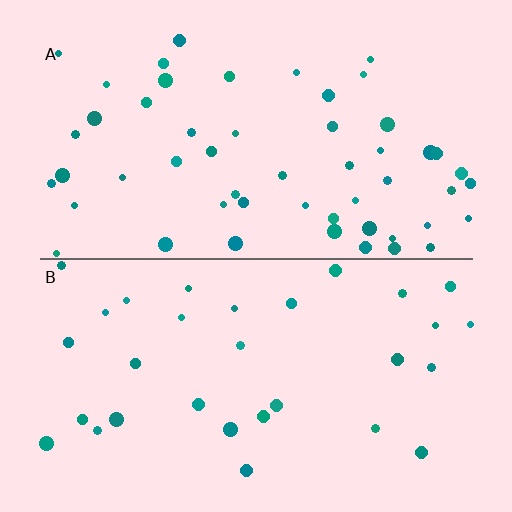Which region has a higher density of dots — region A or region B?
A (the top).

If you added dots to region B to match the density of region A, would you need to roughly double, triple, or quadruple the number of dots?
Approximately double.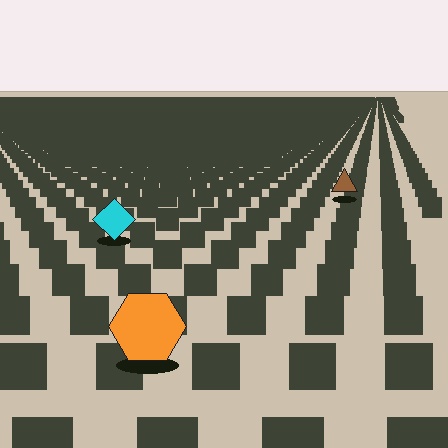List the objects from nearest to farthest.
From nearest to farthest: the orange hexagon, the cyan diamond, the brown triangle.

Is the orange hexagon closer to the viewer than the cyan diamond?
Yes. The orange hexagon is closer — you can tell from the texture gradient: the ground texture is coarser near it.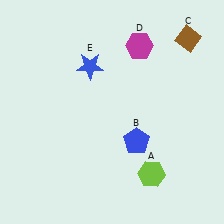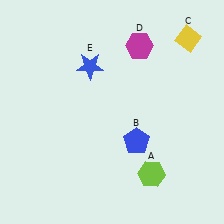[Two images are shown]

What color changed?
The diamond (C) changed from brown in Image 1 to yellow in Image 2.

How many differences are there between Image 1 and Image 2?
There is 1 difference between the two images.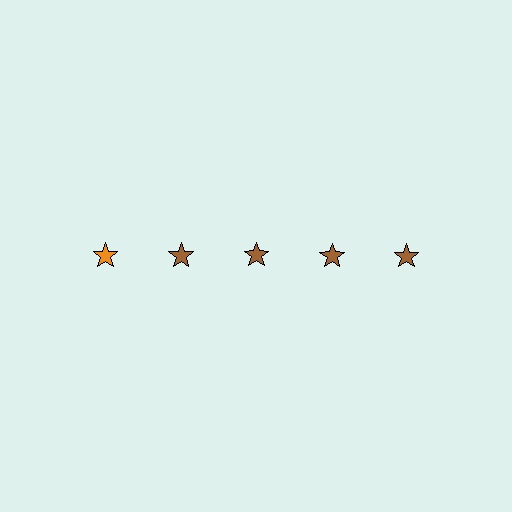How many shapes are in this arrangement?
There are 5 shapes arranged in a grid pattern.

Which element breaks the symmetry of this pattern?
The orange star in the top row, leftmost column breaks the symmetry. All other shapes are brown stars.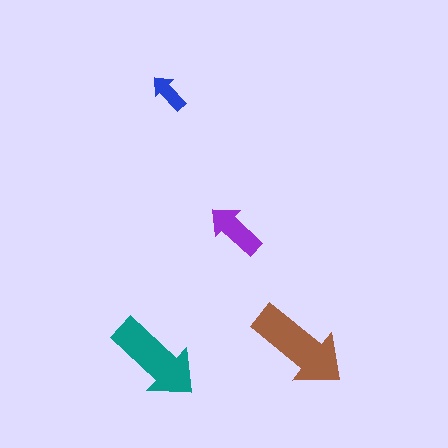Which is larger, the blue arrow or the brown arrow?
The brown one.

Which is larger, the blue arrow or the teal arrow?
The teal one.